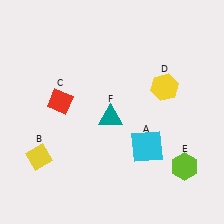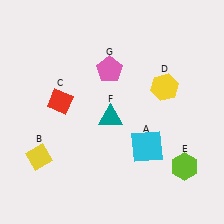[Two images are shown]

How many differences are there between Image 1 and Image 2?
There is 1 difference between the two images.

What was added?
A pink pentagon (G) was added in Image 2.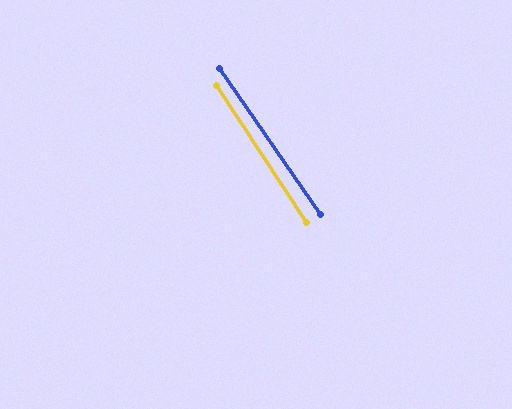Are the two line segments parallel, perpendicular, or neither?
Parallel — their directions differ by only 1.3°.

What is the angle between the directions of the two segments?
Approximately 1 degree.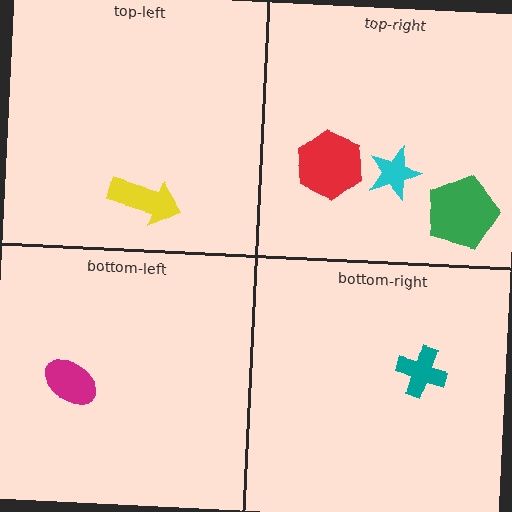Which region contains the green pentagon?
The top-right region.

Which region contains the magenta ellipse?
The bottom-left region.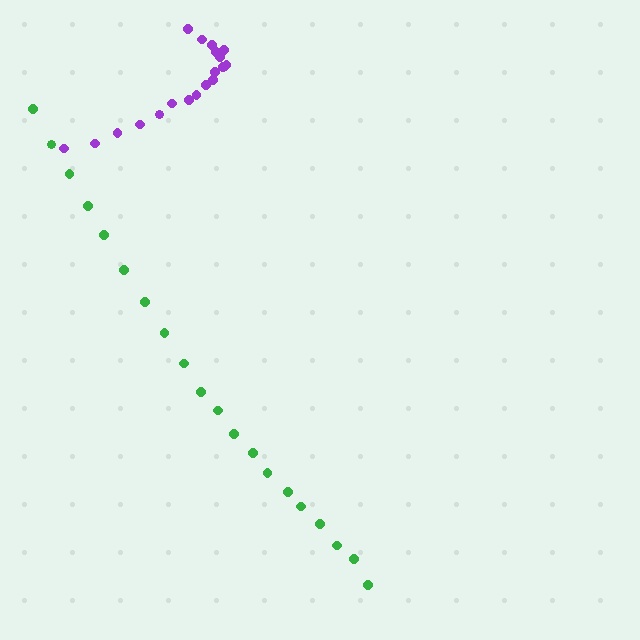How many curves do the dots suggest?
There are 2 distinct paths.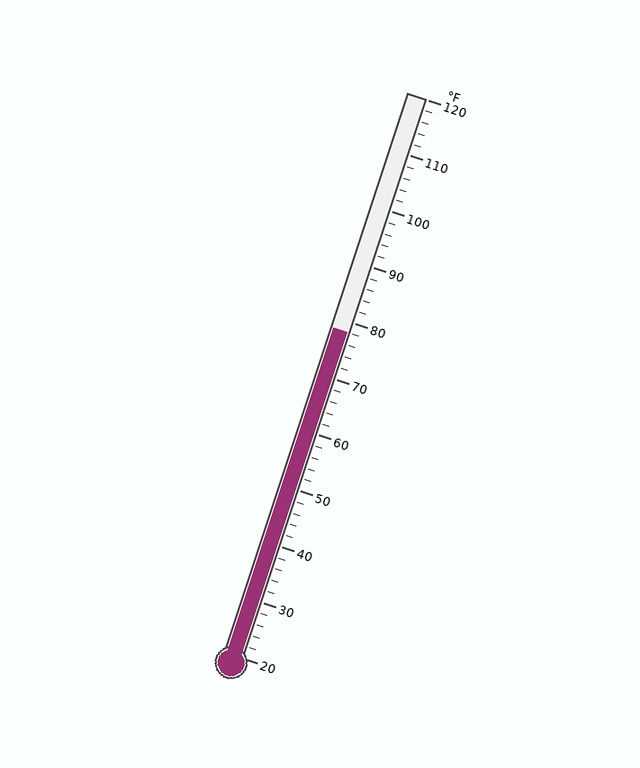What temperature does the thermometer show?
The thermometer shows approximately 78°F.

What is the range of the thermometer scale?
The thermometer scale ranges from 20°F to 120°F.